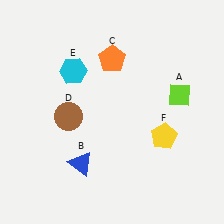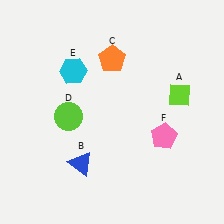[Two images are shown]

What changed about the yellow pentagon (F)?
In Image 1, F is yellow. In Image 2, it changed to pink.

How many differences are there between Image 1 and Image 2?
There are 2 differences between the two images.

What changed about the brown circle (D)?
In Image 1, D is brown. In Image 2, it changed to lime.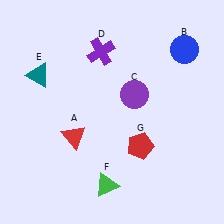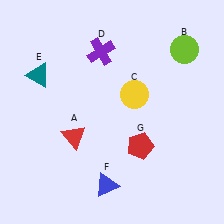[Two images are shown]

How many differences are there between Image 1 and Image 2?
There are 3 differences between the two images.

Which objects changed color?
B changed from blue to lime. C changed from purple to yellow. F changed from green to blue.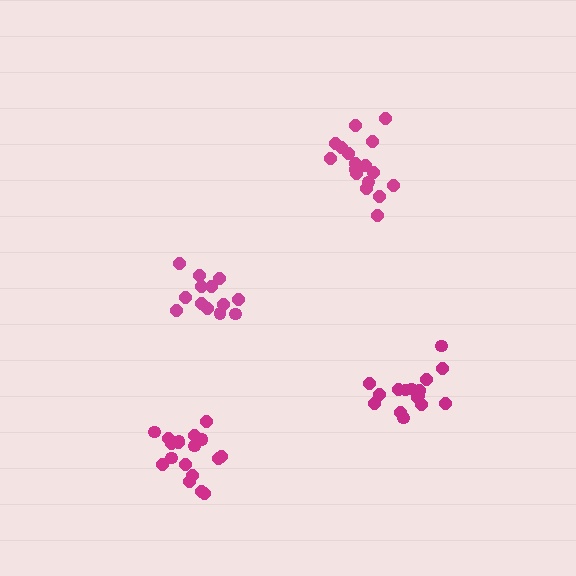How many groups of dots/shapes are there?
There are 4 groups.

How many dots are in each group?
Group 1: 18 dots, Group 2: 18 dots, Group 3: 13 dots, Group 4: 16 dots (65 total).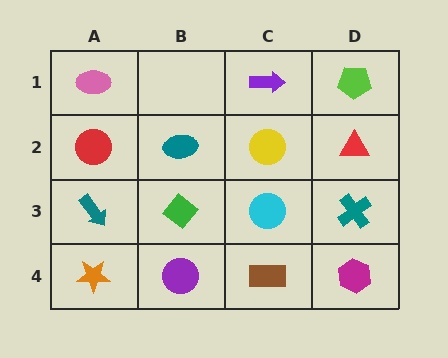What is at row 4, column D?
A magenta hexagon.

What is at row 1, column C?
A purple arrow.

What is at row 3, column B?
A green diamond.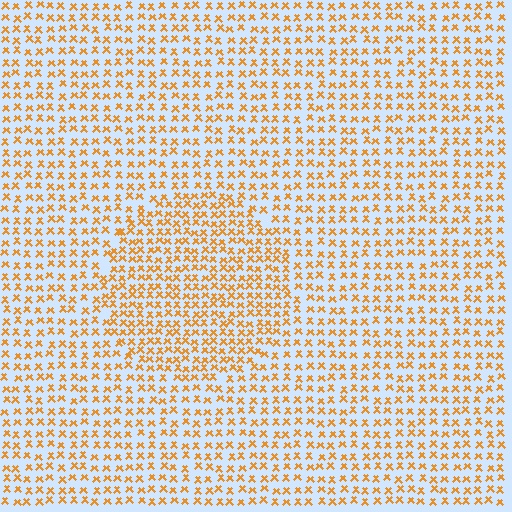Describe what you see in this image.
The image contains small orange elements arranged at two different densities. A circle-shaped region is visible where the elements are more densely packed than the surrounding area.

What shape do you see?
I see a circle.